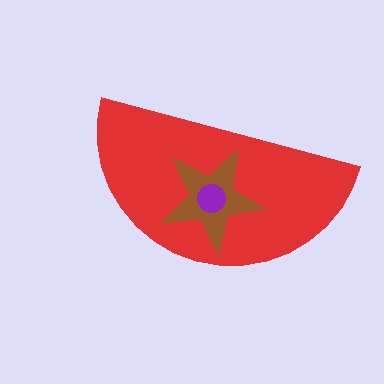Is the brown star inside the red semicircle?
Yes.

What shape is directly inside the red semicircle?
The brown star.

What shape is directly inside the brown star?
The purple circle.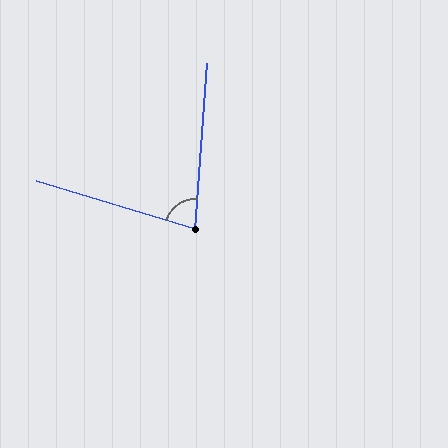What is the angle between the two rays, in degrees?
Approximately 77 degrees.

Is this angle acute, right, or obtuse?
It is acute.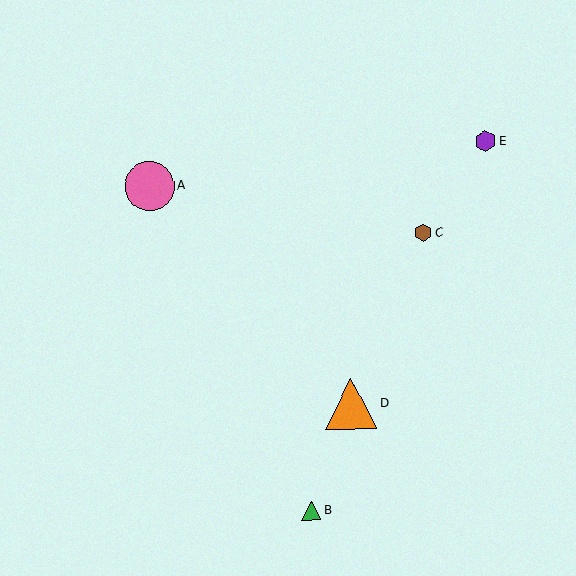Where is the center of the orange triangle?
The center of the orange triangle is at (351, 404).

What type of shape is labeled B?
Shape B is a green triangle.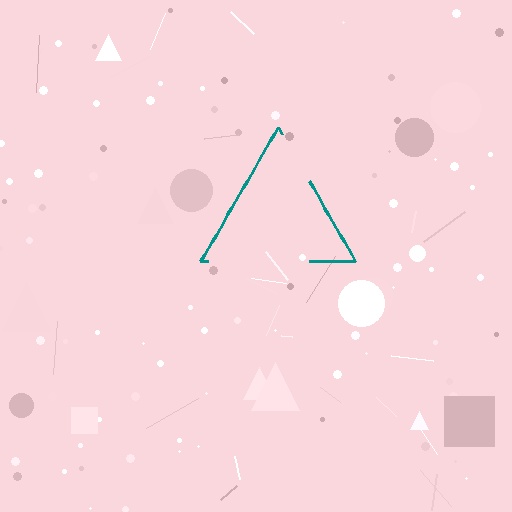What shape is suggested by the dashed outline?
The dashed outline suggests a triangle.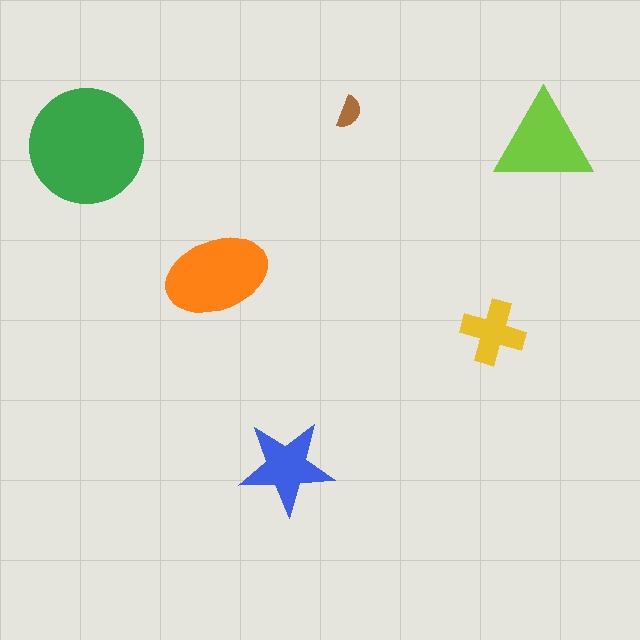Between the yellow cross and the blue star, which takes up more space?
The blue star.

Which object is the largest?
The green circle.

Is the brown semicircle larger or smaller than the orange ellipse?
Smaller.